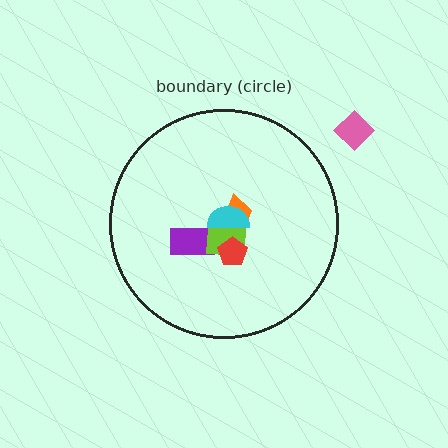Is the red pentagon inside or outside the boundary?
Inside.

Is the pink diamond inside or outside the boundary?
Outside.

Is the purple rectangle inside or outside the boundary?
Inside.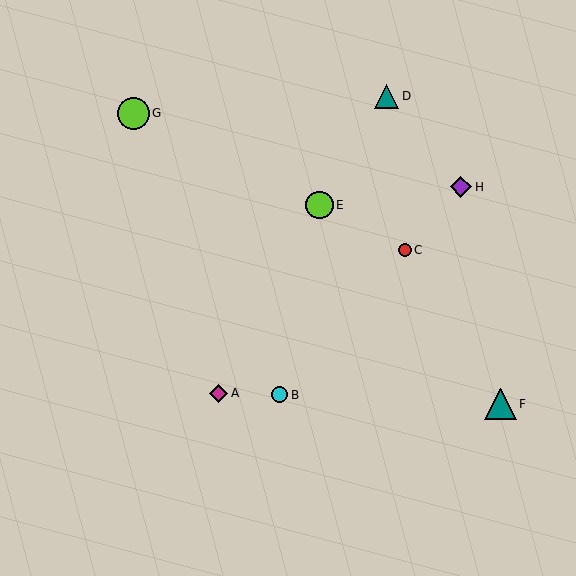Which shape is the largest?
The lime circle (labeled G) is the largest.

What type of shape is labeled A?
Shape A is a magenta diamond.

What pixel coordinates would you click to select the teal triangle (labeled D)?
Click at (387, 96) to select the teal triangle D.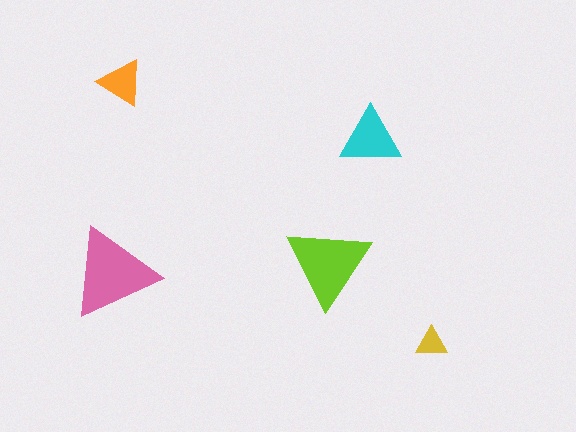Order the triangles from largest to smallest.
the pink one, the lime one, the cyan one, the orange one, the yellow one.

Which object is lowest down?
The yellow triangle is bottommost.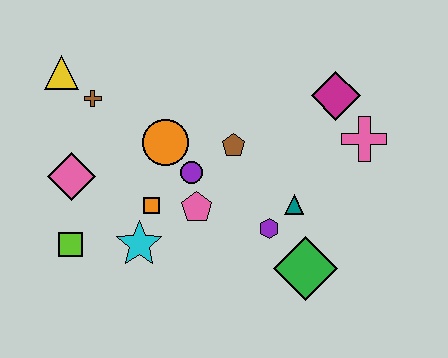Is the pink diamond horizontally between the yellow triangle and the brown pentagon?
Yes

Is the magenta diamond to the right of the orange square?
Yes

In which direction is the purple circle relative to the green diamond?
The purple circle is to the left of the green diamond.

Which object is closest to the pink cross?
The magenta diamond is closest to the pink cross.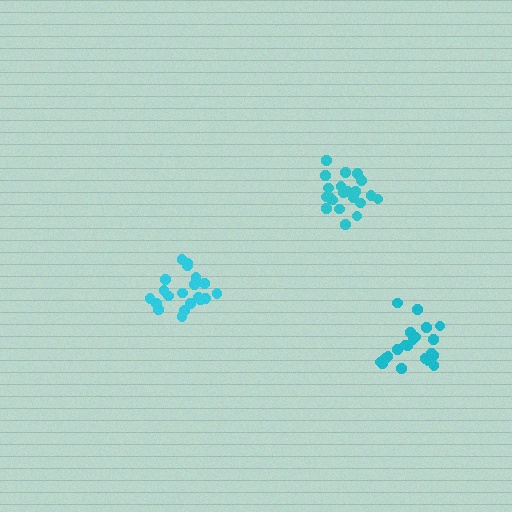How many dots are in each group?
Group 1: 20 dots, Group 2: 21 dots, Group 3: 21 dots (62 total).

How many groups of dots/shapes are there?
There are 3 groups.